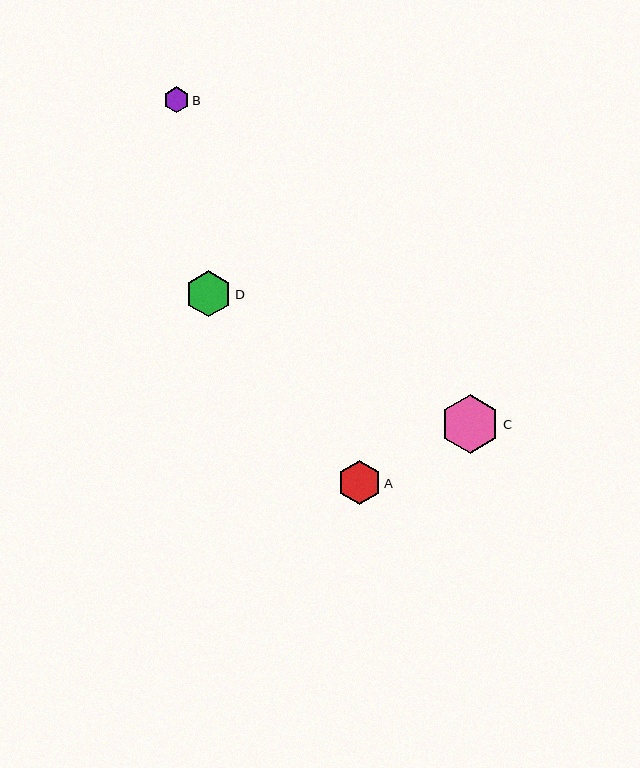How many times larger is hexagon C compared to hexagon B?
Hexagon C is approximately 2.3 times the size of hexagon B.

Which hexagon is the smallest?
Hexagon B is the smallest with a size of approximately 26 pixels.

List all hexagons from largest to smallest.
From largest to smallest: C, D, A, B.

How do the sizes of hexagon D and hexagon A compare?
Hexagon D and hexagon A are approximately the same size.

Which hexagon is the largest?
Hexagon C is the largest with a size of approximately 59 pixels.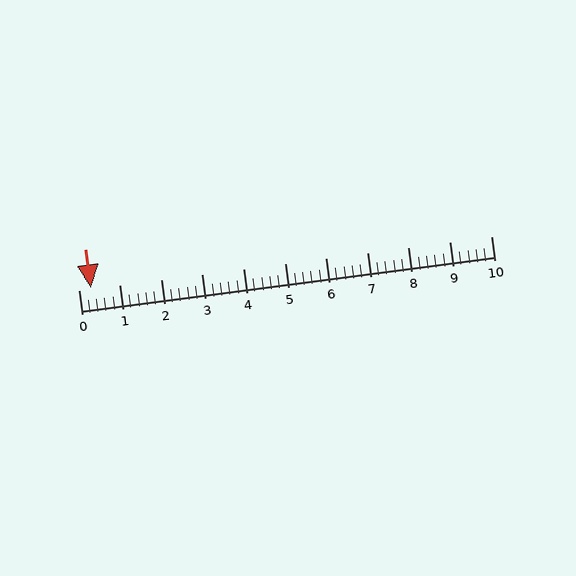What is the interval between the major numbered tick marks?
The major tick marks are spaced 1 units apart.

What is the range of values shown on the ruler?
The ruler shows values from 0 to 10.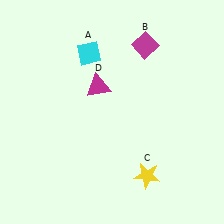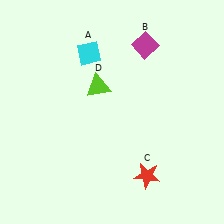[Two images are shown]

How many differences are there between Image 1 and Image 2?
There are 2 differences between the two images.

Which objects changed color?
C changed from yellow to red. D changed from magenta to lime.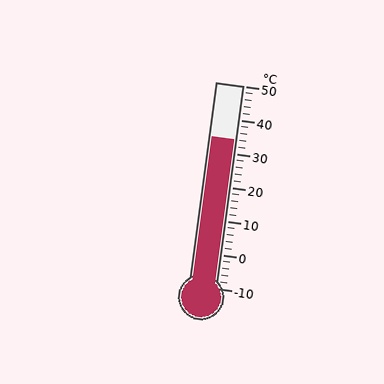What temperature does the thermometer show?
The thermometer shows approximately 34°C.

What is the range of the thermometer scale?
The thermometer scale ranges from -10°C to 50°C.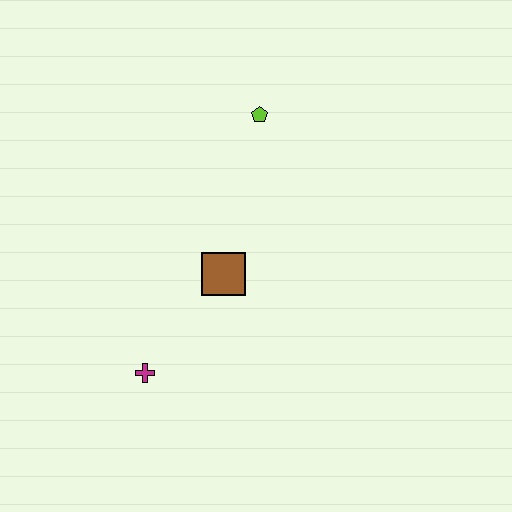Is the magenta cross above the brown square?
No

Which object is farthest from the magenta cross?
The lime pentagon is farthest from the magenta cross.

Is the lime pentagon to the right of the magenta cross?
Yes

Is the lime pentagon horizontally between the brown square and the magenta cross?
No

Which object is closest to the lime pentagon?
The brown square is closest to the lime pentagon.